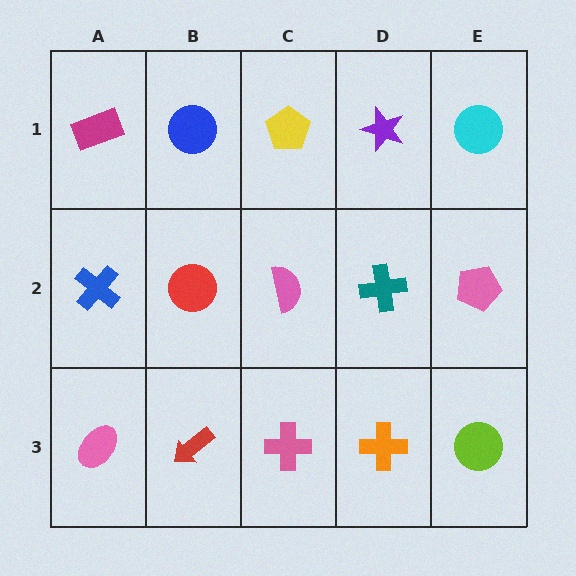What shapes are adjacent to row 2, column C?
A yellow pentagon (row 1, column C), a pink cross (row 3, column C), a red circle (row 2, column B), a teal cross (row 2, column D).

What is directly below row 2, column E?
A lime circle.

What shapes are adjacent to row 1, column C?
A pink semicircle (row 2, column C), a blue circle (row 1, column B), a purple star (row 1, column D).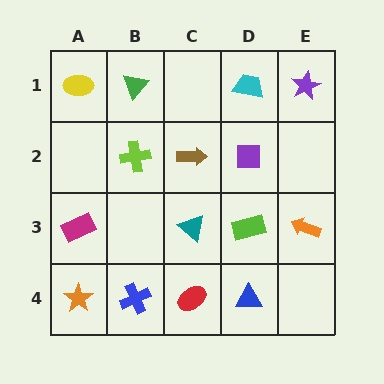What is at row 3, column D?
A lime rectangle.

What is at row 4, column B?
A blue cross.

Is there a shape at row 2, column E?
No, that cell is empty.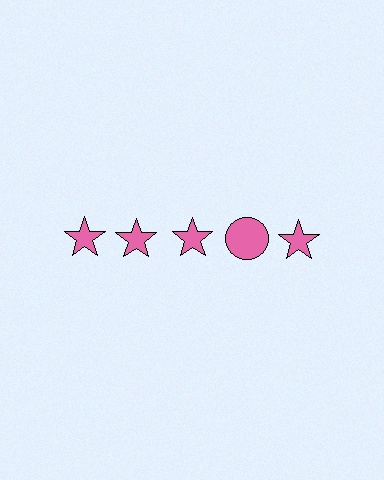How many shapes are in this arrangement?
There are 5 shapes arranged in a grid pattern.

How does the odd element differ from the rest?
It has a different shape: circle instead of star.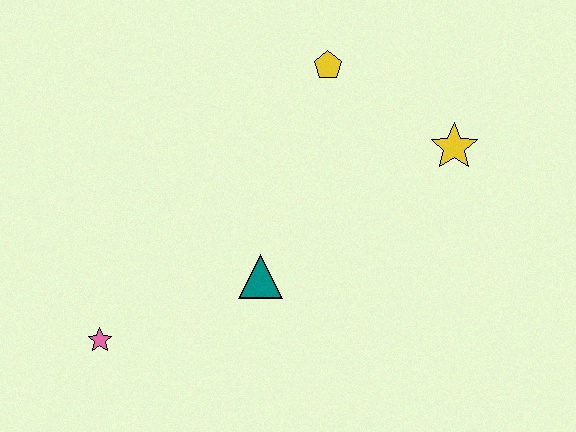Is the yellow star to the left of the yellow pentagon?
No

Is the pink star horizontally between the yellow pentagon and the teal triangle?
No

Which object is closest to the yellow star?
The yellow pentagon is closest to the yellow star.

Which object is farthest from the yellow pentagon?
The pink star is farthest from the yellow pentagon.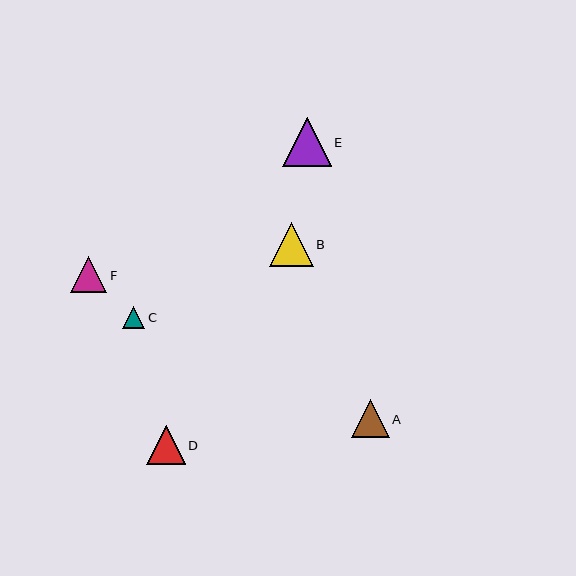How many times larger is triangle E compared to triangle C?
Triangle E is approximately 2.2 times the size of triangle C.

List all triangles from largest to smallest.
From largest to smallest: E, B, D, A, F, C.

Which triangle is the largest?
Triangle E is the largest with a size of approximately 48 pixels.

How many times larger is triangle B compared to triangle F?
Triangle B is approximately 1.2 times the size of triangle F.